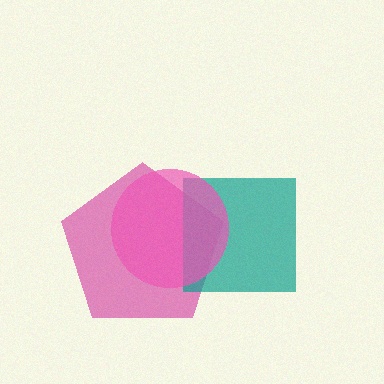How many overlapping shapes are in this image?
There are 3 overlapping shapes in the image.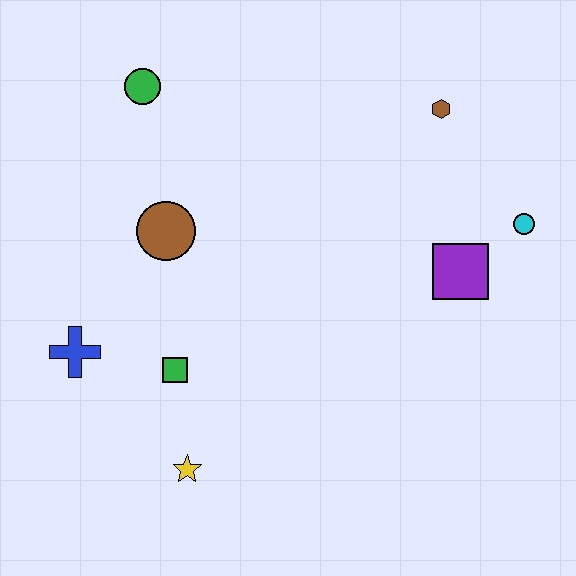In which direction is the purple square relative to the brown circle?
The purple square is to the right of the brown circle.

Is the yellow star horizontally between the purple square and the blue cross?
Yes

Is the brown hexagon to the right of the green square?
Yes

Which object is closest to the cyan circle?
The purple square is closest to the cyan circle.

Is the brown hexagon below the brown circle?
No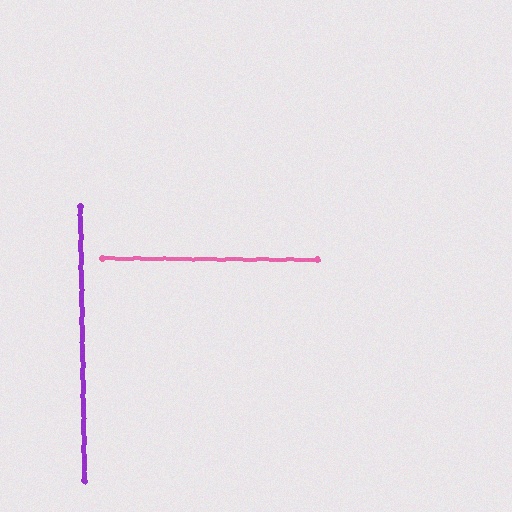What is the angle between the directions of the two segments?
Approximately 89 degrees.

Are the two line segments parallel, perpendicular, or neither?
Perpendicular — they meet at approximately 89°.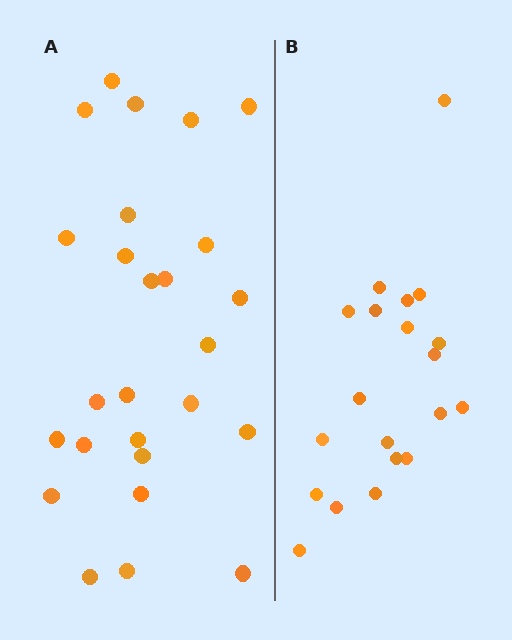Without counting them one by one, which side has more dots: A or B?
Region A (the left region) has more dots.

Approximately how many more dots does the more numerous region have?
Region A has about 6 more dots than region B.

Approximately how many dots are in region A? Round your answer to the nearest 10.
About 30 dots. (The exact count is 26, which rounds to 30.)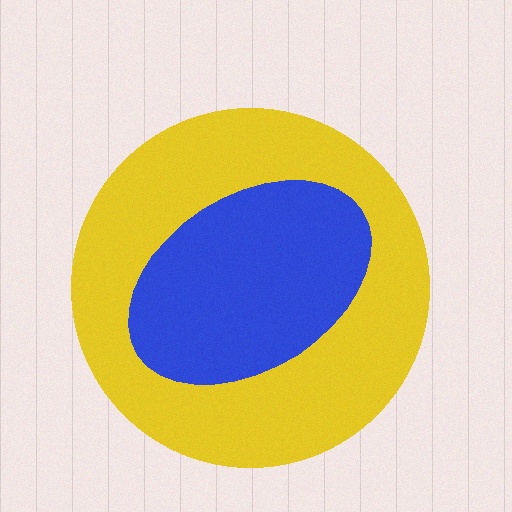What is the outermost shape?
The yellow circle.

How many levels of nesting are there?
2.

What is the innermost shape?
The blue ellipse.